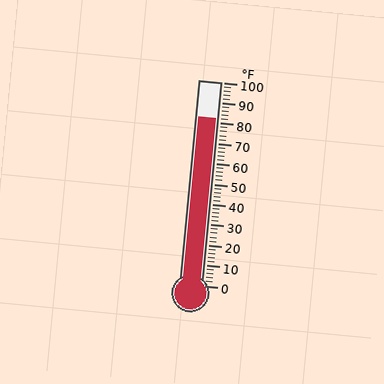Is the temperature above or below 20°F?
The temperature is above 20°F.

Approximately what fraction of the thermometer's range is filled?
The thermometer is filled to approximately 80% of its range.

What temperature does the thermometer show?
The thermometer shows approximately 82°F.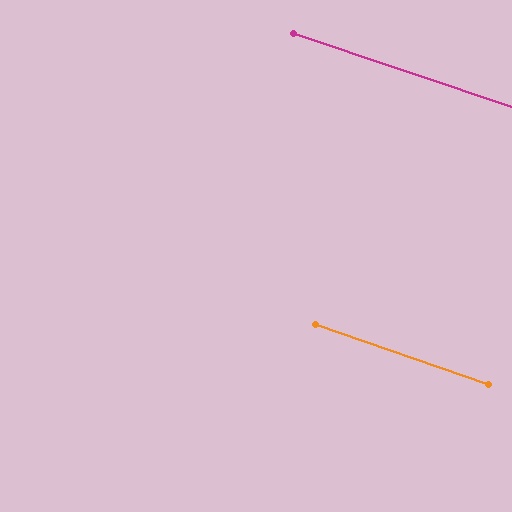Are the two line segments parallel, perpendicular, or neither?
Parallel — their directions differ by only 0.4°.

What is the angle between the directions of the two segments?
Approximately 0 degrees.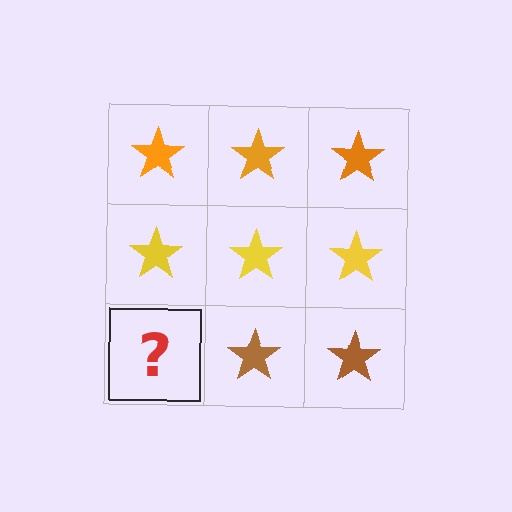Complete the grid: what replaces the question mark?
The question mark should be replaced with a brown star.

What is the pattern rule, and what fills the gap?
The rule is that each row has a consistent color. The gap should be filled with a brown star.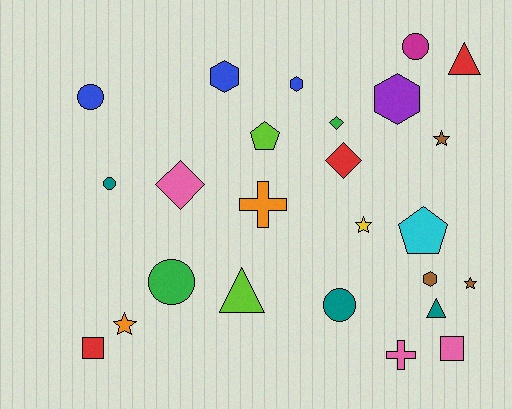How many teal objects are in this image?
There are 3 teal objects.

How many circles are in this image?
There are 5 circles.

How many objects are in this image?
There are 25 objects.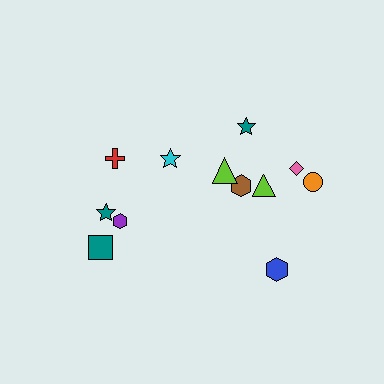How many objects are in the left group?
There are 5 objects.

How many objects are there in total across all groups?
There are 12 objects.